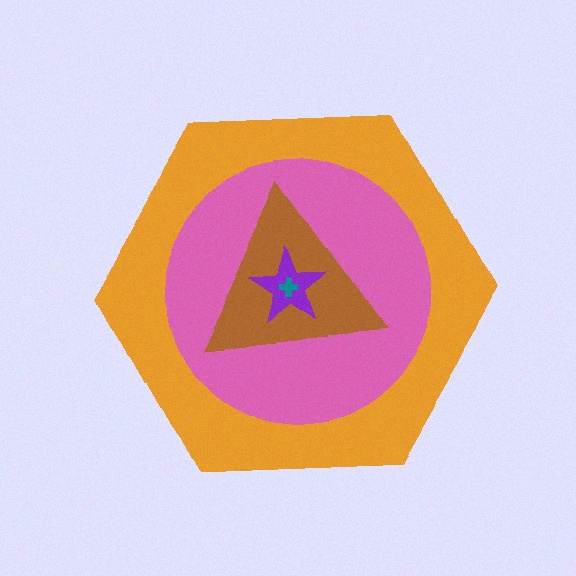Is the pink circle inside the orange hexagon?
Yes.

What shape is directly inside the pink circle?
The brown triangle.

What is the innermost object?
The teal cross.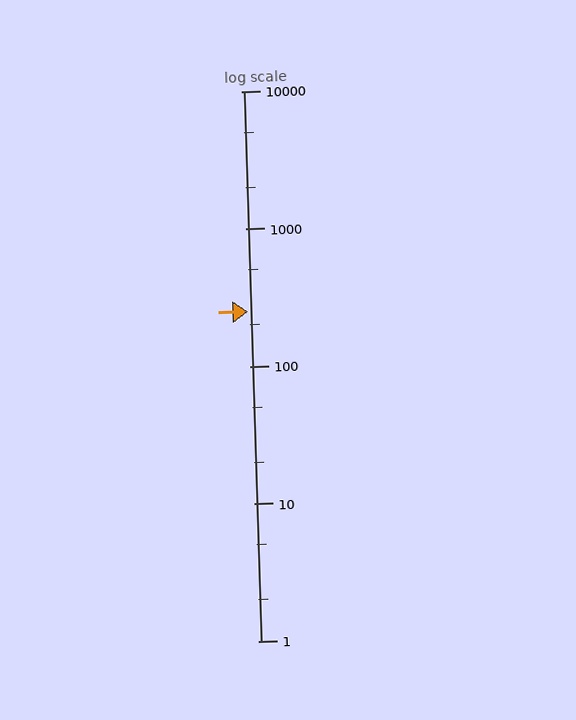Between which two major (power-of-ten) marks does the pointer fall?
The pointer is between 100 and 1000.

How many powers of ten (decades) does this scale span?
The scale spans 4 decades, from 1 to 10000.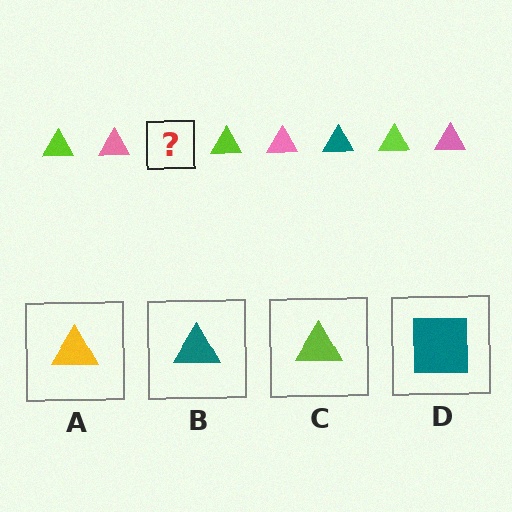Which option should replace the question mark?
Option B.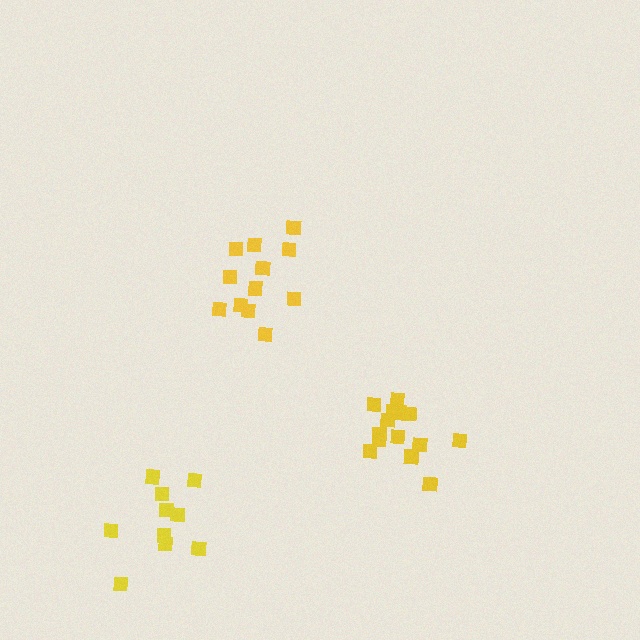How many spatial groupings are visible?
There are 3 spatial groupings.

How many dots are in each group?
Group 1: 12 dots, Group 2: 14 dots, Group 3: 10 dots (36 total).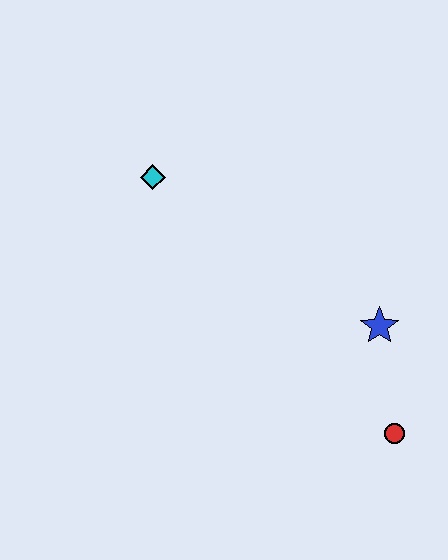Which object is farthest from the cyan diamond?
The red circle is farthest from the cyan diamond.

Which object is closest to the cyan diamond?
The blue star is closest to the cyan diamond.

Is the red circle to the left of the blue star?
No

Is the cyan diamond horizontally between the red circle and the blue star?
No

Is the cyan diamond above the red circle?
Yes